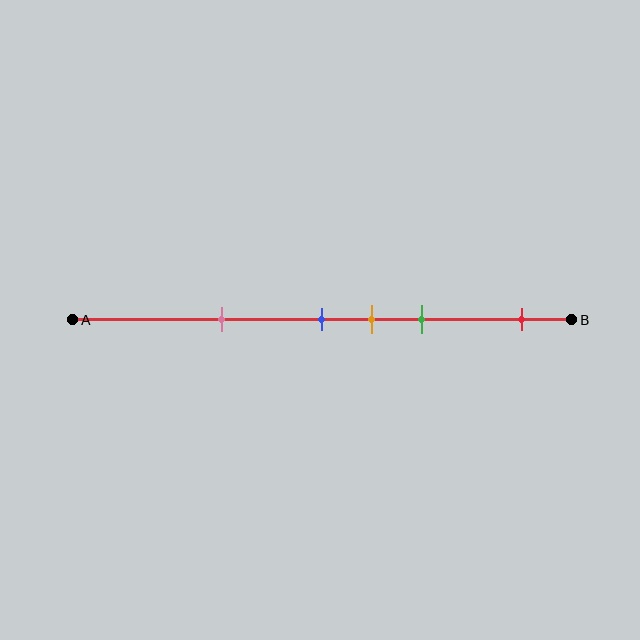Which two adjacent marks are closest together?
The blue and orange marks are the closest adjacent pair.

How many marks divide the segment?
There are 5 marks dividing the segment.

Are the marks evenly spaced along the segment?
No, the marks are not evenly spaced.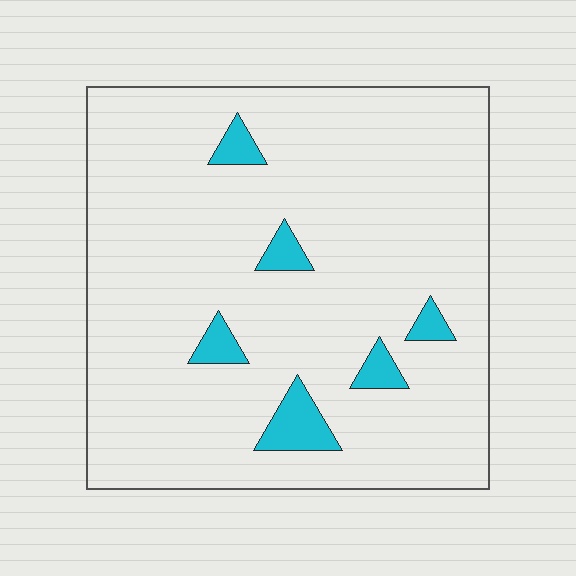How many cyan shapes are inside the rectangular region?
6.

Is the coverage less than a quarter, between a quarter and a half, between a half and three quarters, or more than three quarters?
Less than a quarter.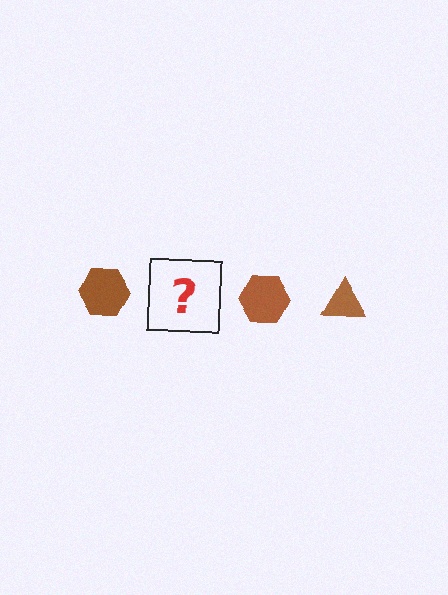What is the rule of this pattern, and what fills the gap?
The rule is that the pattern cycles through hexagon, triangle shapes in brown. The gap should be filled with a brown triangle.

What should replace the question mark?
The question mark should be replaced with a brown triangle.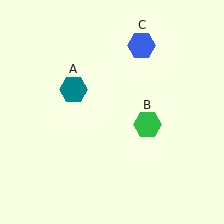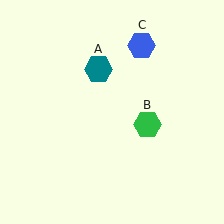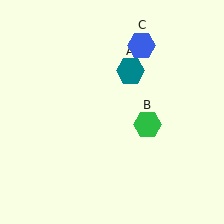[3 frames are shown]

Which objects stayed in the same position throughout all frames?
Green hexagon (object B) and blue hexagon (object C) remained stationary.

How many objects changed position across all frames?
1 object changed position: teal hexagon (object A).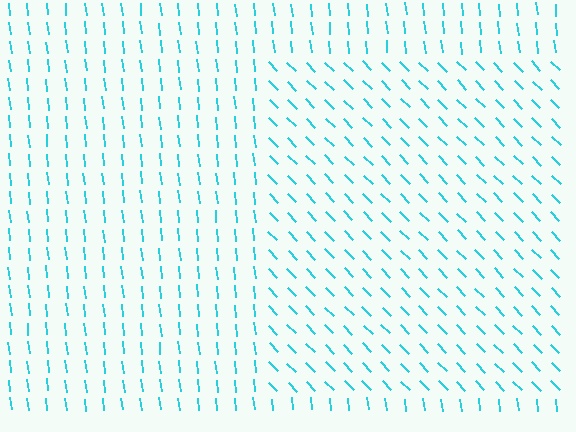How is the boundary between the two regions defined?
The boundary is defined purely by a change in line orientation (approximately 38 degrees difference). All lines are the same color and thickness.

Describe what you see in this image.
The image is filled with small cyan line segments. A rectangle region in the image has lines oriented differently from the surrounding lines, creating a visible texture boundary.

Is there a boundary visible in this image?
Yes, there is a texture boundary formed by a change in line orientation.